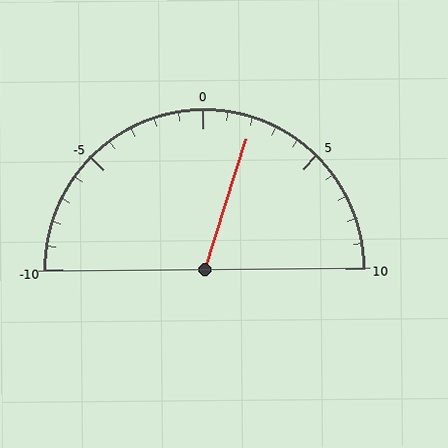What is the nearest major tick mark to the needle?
The nearest major tick mark is 0.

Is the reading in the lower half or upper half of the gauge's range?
The reading is in the upper half of the range (-10 to 10).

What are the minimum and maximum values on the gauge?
The gauge ranges from -10 to 10.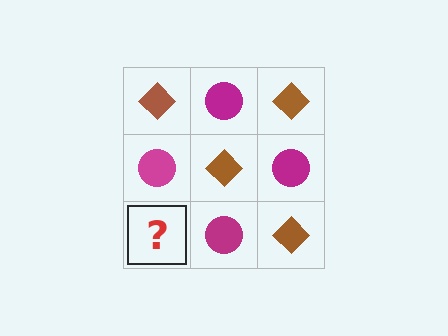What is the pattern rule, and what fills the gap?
The rule is that it alternates brown diamond and magenta circle in a checkerboard pattern. The gap should be filled with a brown diamond.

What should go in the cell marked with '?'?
The missing cell should contain a brown diamond.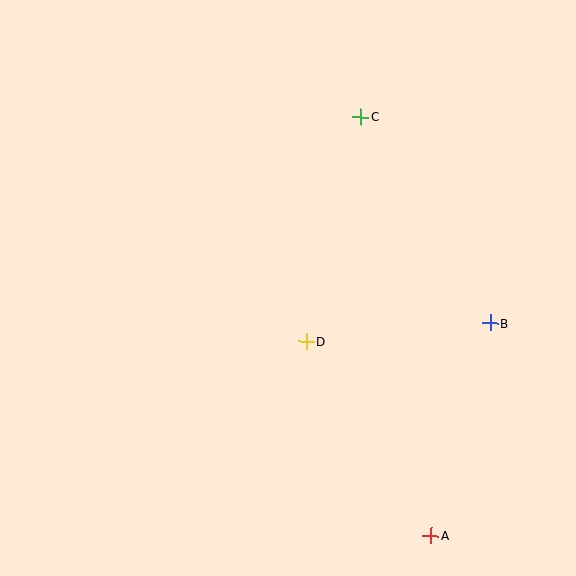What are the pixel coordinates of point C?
Point C is at (361, 117).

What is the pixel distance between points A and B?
The distance between A and B is 221 pixels.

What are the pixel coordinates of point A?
Point A is at (431, 536).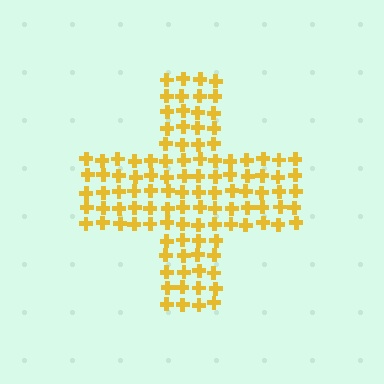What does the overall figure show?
The overall figure shows a cross.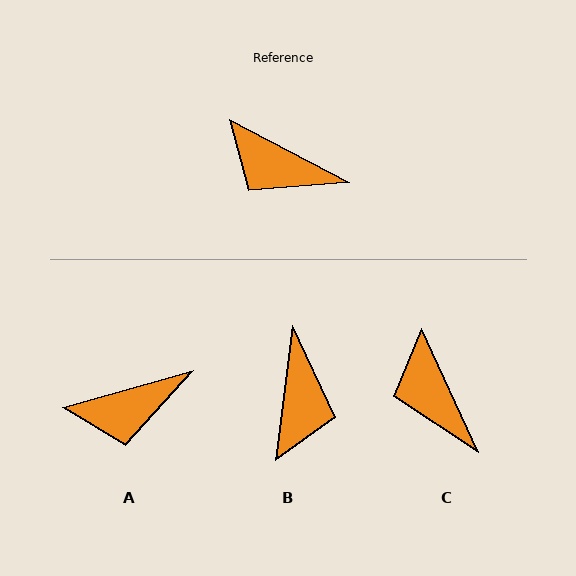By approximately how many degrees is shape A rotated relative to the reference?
Approximately 43 degrees counter-clockwise.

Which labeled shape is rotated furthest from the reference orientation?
B, about 110 degrees away.